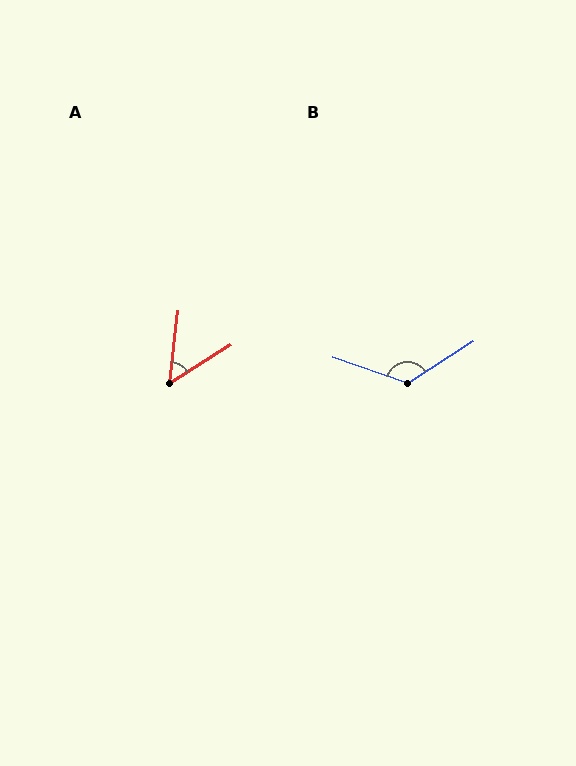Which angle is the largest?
B, at approximately 128 degrees.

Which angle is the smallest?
A, at approximately 52 degrees.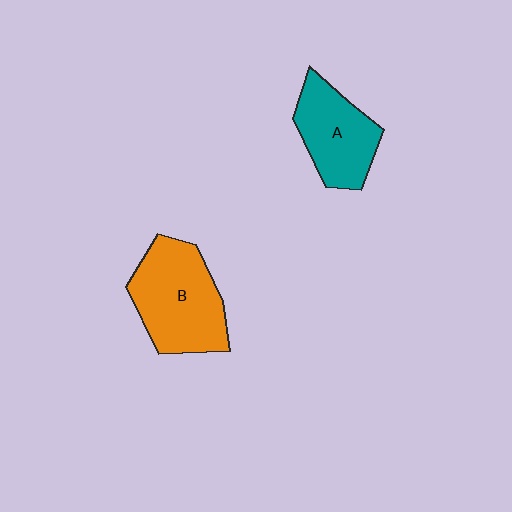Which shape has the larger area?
Shape B (orange).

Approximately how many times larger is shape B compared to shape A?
Approximately 1.3 times.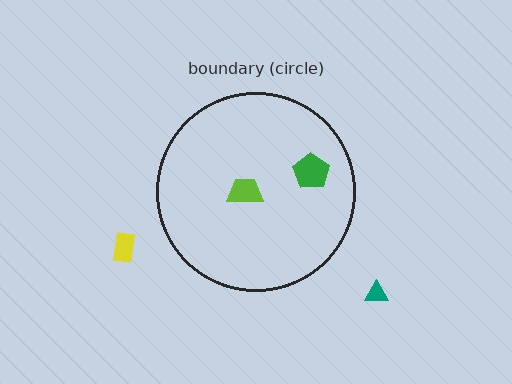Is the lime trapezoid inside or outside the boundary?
Inside.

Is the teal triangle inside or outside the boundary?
Outside.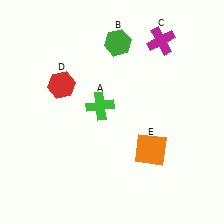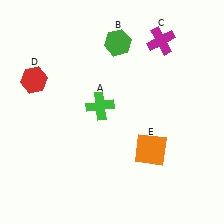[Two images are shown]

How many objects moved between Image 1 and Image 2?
1 object moved between the two images.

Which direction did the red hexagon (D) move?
The red hexagon (D) moved left.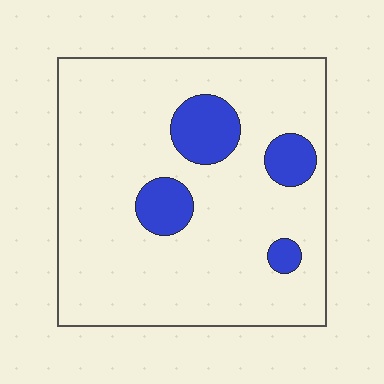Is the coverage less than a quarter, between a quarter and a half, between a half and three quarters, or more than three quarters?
Less than a quarter.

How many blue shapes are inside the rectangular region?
4.